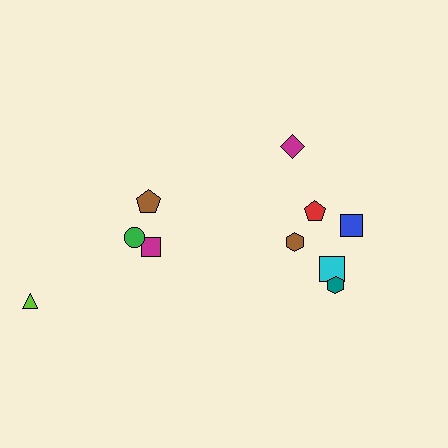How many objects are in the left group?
There are 4 objects.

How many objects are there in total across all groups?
There are 10 objects.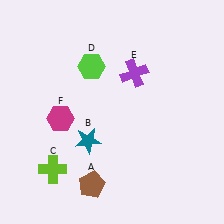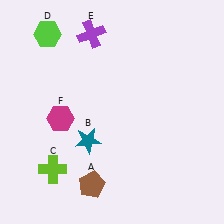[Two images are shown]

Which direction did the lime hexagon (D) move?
The lime hexagon (D) moved left.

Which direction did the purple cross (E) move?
The purple cross (E) moved left.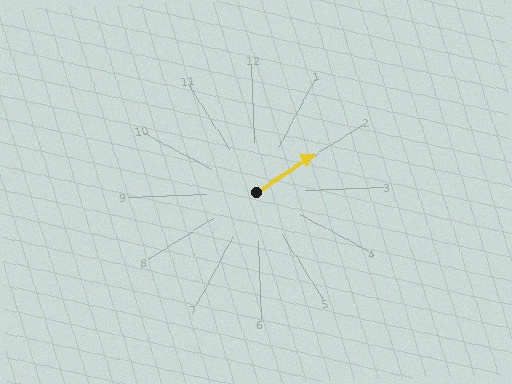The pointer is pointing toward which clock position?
Roughly 2 o'clock.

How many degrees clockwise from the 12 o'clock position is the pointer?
Approximately 59 degrees.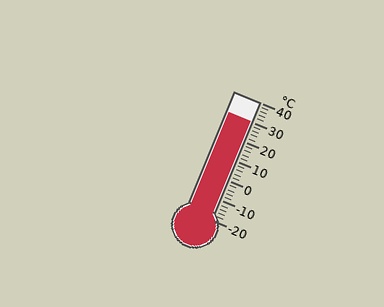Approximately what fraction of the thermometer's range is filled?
The thermometer is filled to approximately 85% of its range.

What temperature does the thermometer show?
The thermometer shows approximately 30°C.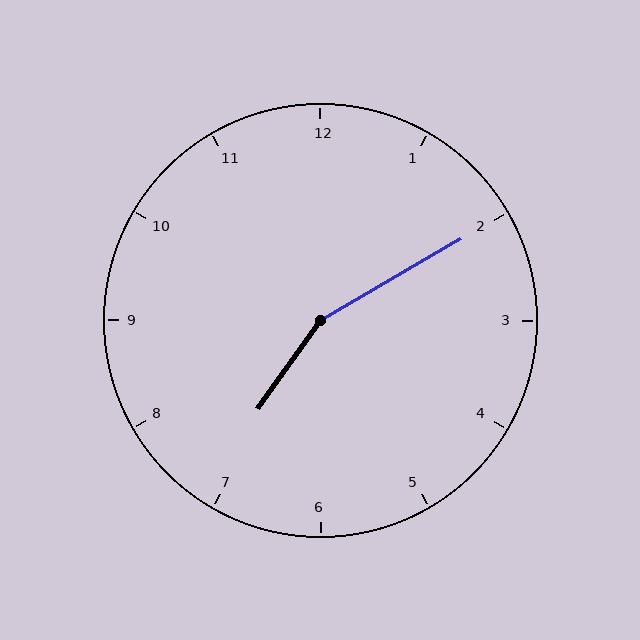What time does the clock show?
7:10.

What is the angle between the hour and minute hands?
Approximately 155 degrees.